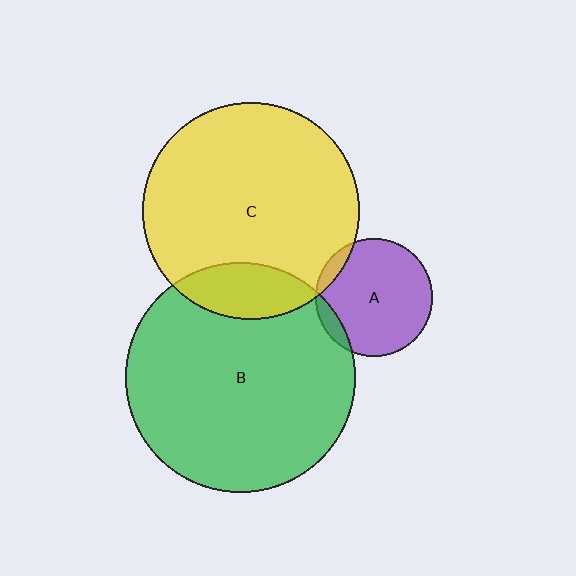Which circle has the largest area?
Circle B (green).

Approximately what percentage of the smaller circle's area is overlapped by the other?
Approximately 10%.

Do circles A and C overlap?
Yes.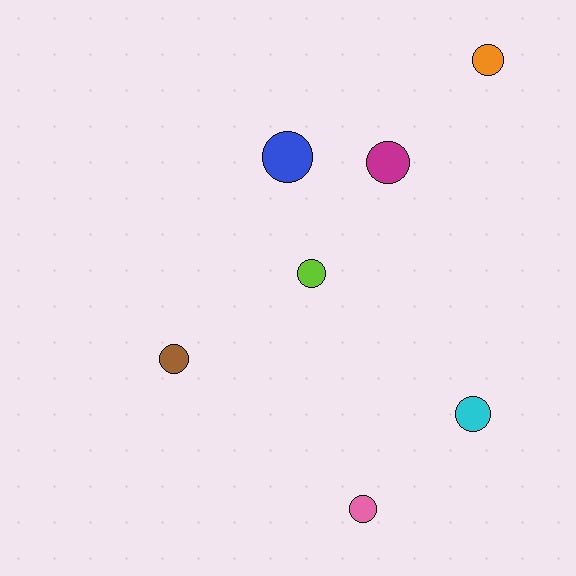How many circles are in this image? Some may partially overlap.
There are 7 circles.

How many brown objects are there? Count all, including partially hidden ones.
There is 1 brown object.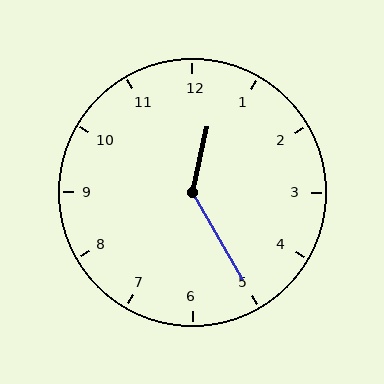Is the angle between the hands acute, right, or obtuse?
It is obtuse.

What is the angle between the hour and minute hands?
Approximately 138 degrees.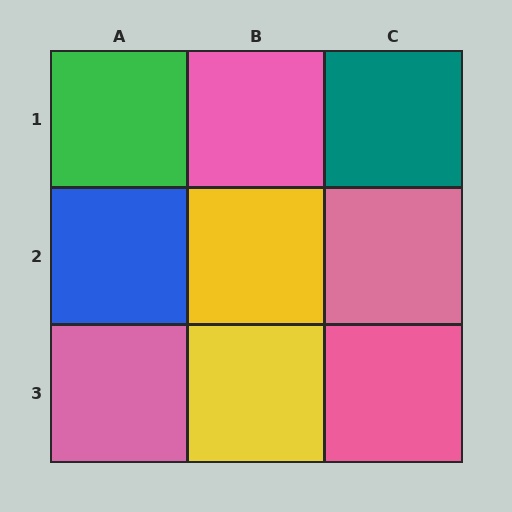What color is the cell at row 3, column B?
Yellow.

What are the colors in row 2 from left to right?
Blue, yellow, pink.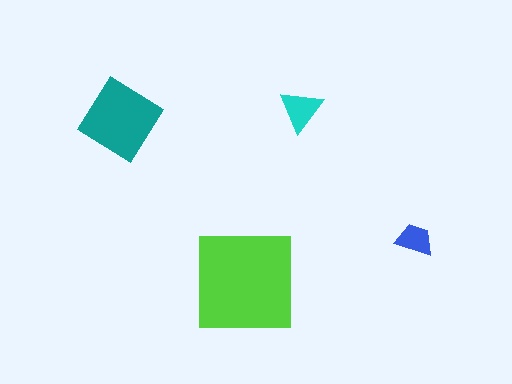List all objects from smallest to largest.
The blue trapezoid, the cyan triangle, the teal diamond, the lime square.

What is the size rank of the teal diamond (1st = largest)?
2nd.